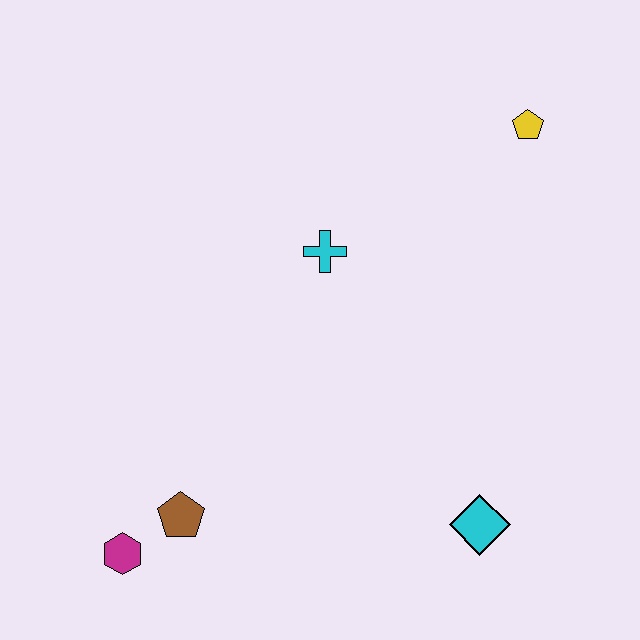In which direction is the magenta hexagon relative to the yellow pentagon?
The magenta hexagon is below the yellow pentagon.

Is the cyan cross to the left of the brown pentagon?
No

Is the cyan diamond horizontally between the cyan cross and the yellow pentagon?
Yes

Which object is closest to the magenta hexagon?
The brown pentagon is closest to the magenta hexagon.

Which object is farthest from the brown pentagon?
The yellow pentagon is farthest from the brown pentagon.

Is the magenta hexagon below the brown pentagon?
Yes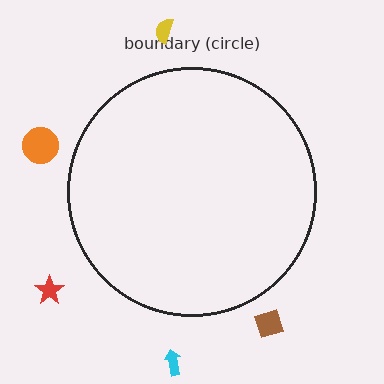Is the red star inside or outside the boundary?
Outside.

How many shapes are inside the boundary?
0 inside, 5 outside.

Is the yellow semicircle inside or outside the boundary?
Outside.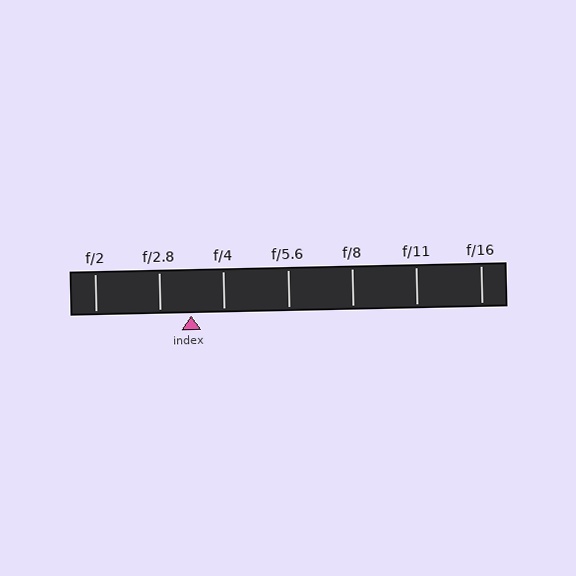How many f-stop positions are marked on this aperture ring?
There are 7 f-stop positions marked.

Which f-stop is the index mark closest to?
The index mark is closest to f/2.8.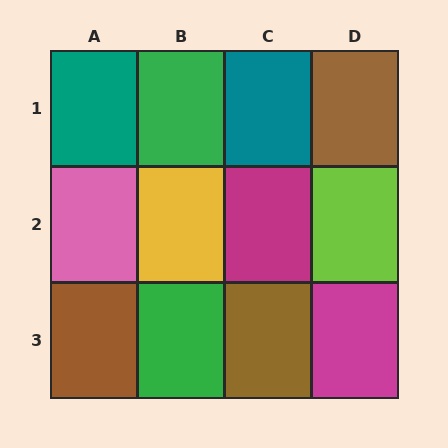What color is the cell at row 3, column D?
Magenta.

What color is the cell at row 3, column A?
Brown.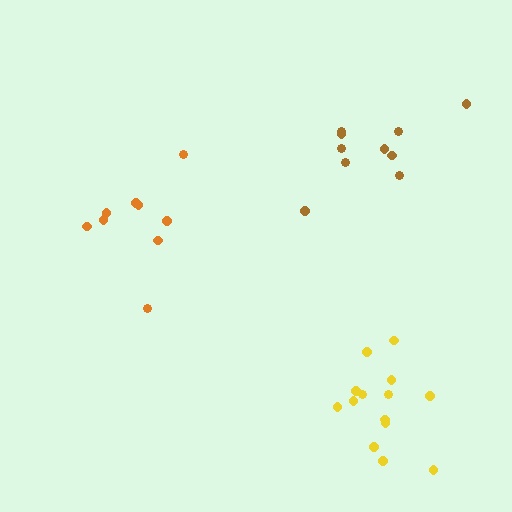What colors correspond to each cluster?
The clusters are colored: orange, brown, yellow.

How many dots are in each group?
Group 1: 9 dots, Group 2: 10 dots, Group 3: 14 dots (33 total).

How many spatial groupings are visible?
There are 3 spatial groupings.